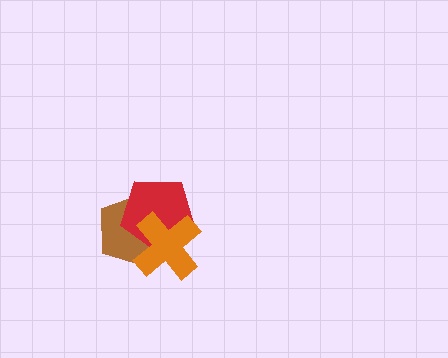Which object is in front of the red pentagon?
The orange cross is in front of the red pentagon.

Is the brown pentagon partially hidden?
Yes, it is partially covered by another shape.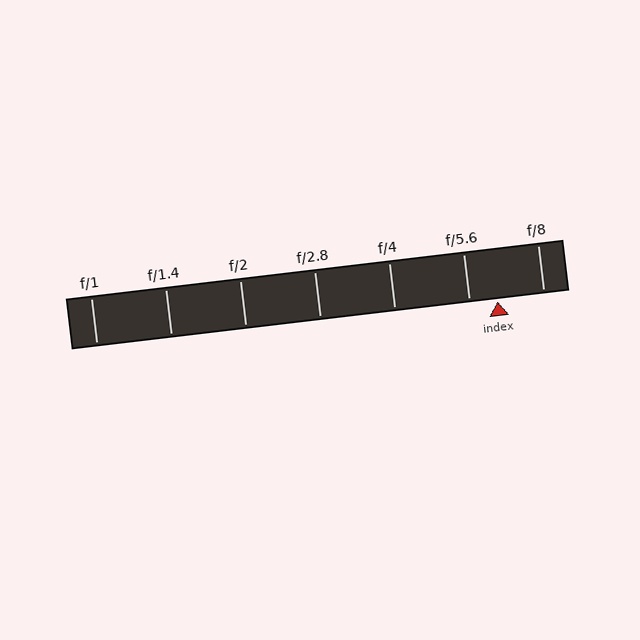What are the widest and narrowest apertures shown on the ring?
The widest aperture shown is f/1 and the narrowest is f/8.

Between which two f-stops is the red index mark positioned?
The index mark is between f/5.6 and f/8.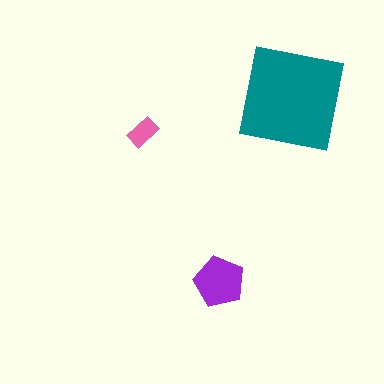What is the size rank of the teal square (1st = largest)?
1st.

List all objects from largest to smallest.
The teal square, the purple pentagon, the pink rectangle.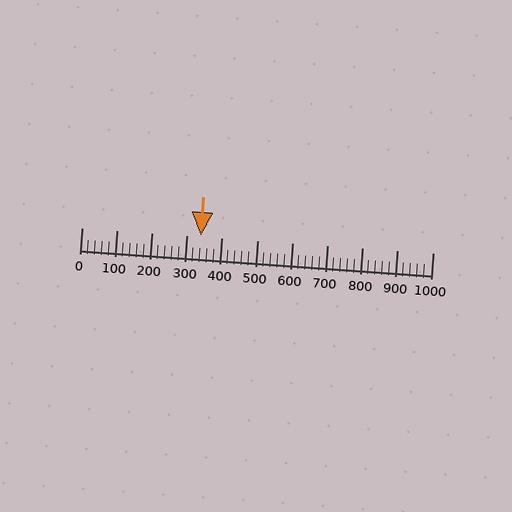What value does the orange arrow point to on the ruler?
The orange arrow points to approximately 340.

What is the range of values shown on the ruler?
The ruler shows values from 0 to 1000.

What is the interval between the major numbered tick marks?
The major tick marks are spaced 100 units apart.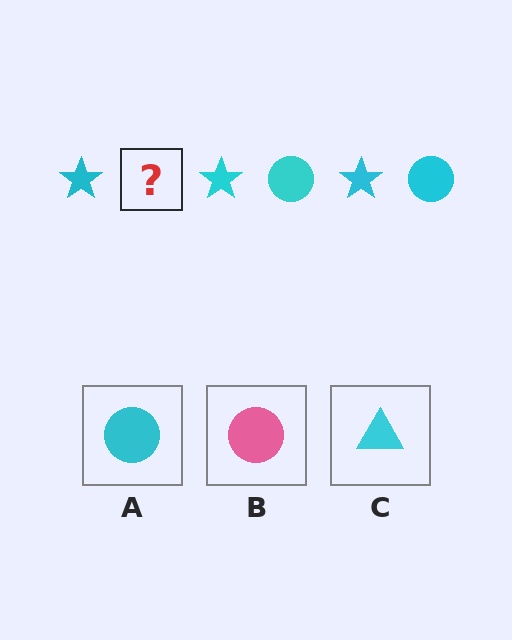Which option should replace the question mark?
Option A.